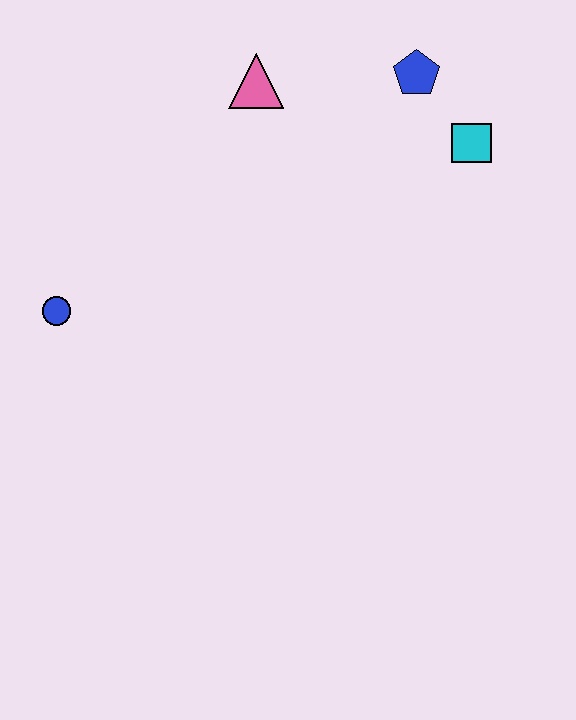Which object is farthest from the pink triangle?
The blue circle is farthest from the pink triangle.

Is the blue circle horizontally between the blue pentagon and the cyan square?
No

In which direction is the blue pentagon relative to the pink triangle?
The blue pentagon is to the right of the pink triangle.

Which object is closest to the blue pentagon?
The cyan square is closest to the blue pentagon.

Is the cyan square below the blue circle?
No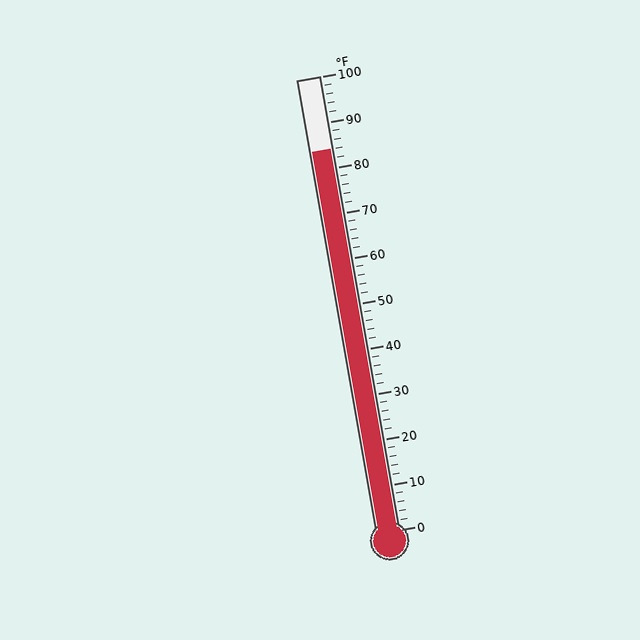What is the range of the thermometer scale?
The thermometer scale ranges from 0°F to 100°F.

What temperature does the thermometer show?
The thermometer shows approximately 84°F.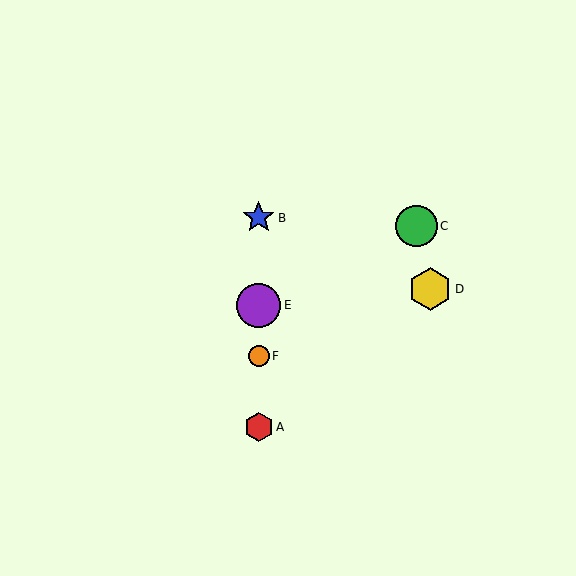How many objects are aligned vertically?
4 objects (A, B, E, F) are aligned vertically.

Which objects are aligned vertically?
Objects A, B, E, F are aligned vertically.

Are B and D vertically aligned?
No, B is at x≈259 and D is at x≈430.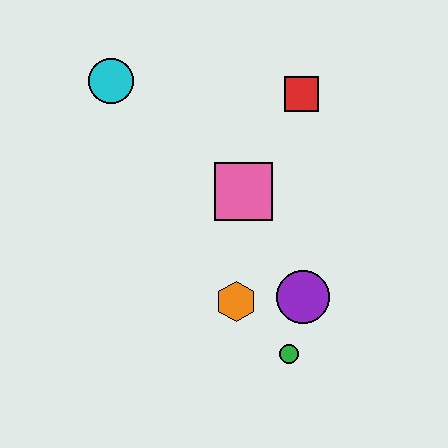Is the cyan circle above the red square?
Yes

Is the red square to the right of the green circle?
Yes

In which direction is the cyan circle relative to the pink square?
The cyan circle is to the left of the pink square.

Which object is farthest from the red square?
The green circle is farthest from the red square.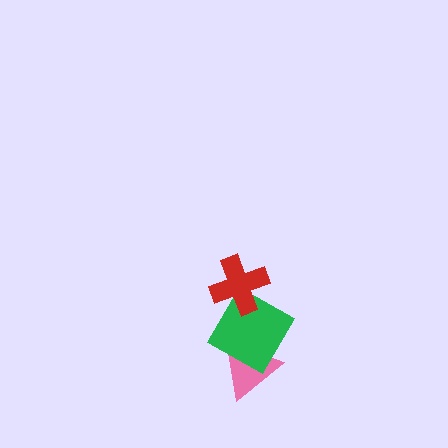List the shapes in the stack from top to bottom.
From top to bottom: the red cross, the green diamond, the pink triangle.